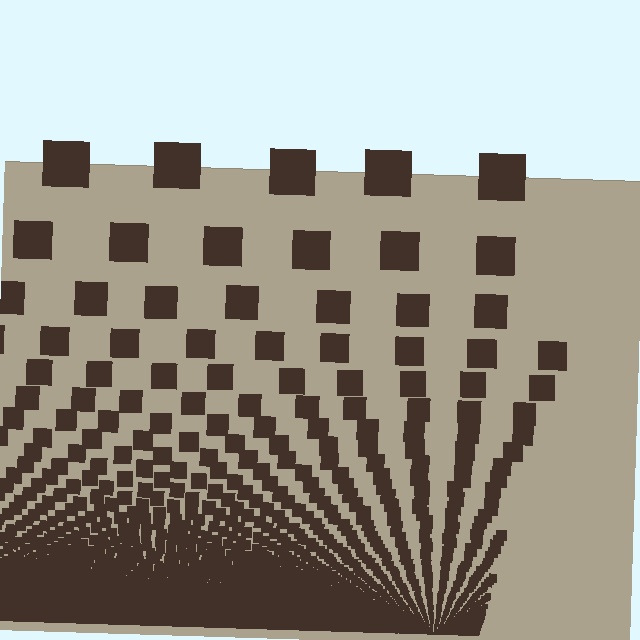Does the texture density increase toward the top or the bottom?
Density increases toward the bottom.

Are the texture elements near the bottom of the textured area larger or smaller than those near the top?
Smaller. The gradient is inverted — elements near the bottom are smaller and denser.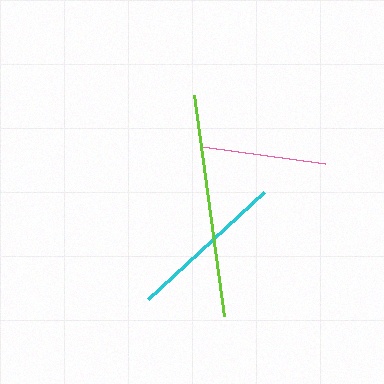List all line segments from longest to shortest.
From longest to shortest: lime, cyan, pink.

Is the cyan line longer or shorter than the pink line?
The cyan line is longer than the pink line.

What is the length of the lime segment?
The lime segment is approximately 223 pixels long.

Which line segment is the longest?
The lime line is the longest at approximately 223 pixels.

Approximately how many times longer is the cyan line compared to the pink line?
The cyan line is approximately 1.3 times the length of the pink line.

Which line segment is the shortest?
The pink line is the shortest at approximately 124 pixels.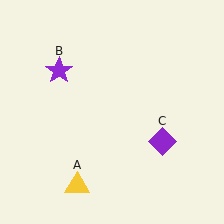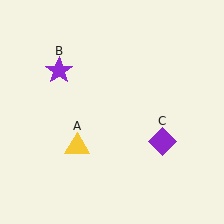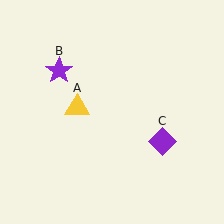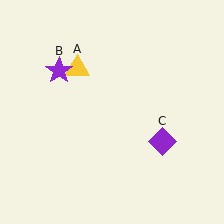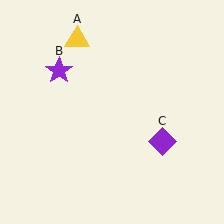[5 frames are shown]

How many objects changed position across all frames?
1 object changed position: yellow triangle (object A).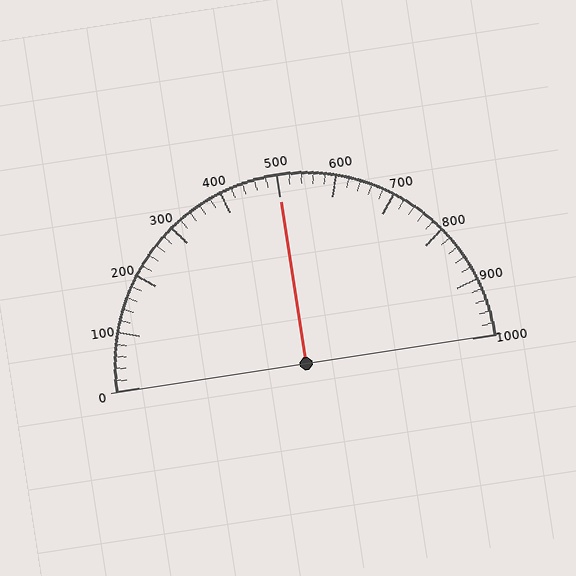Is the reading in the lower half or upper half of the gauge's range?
The reading is in the upper half of the range (0 to 1000).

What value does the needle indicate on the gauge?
The needle indicates approximately 500.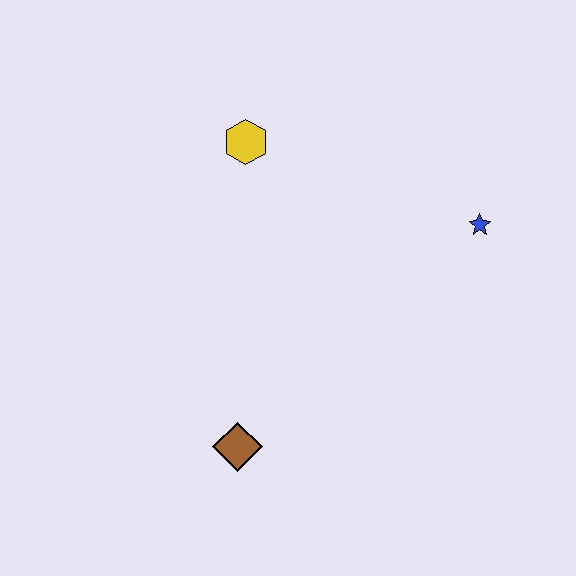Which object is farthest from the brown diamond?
The blue star is farthest from the brown diamond.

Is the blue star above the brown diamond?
Yes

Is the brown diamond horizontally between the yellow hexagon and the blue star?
No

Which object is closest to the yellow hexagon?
The blue star is closest to the yellow hexagon.